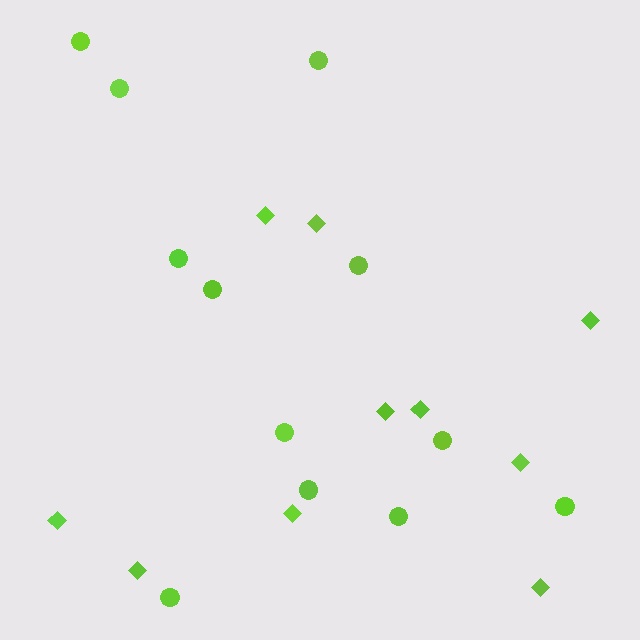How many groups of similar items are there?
There are 2 groups: one group of diamonds (10) and one group of circles (12).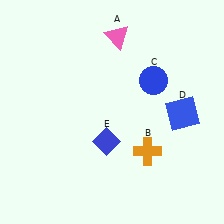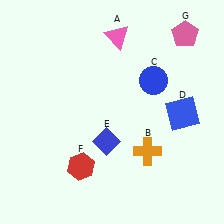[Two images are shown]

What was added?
A red hexagon (F), a pink pentagon (G) were added in Image 2.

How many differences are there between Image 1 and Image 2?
There are 2 differences between the two images.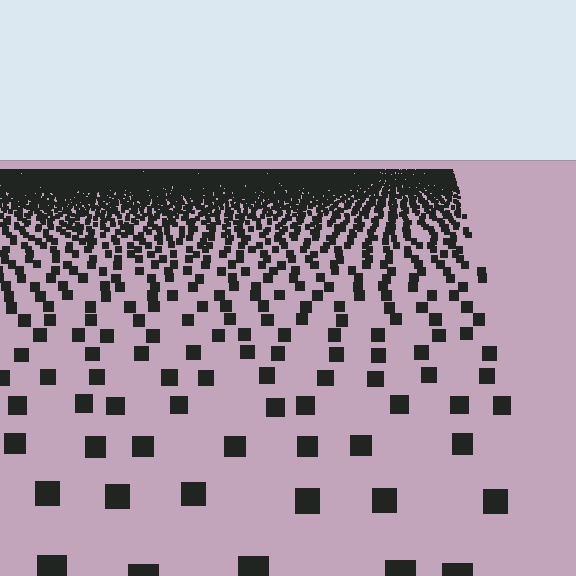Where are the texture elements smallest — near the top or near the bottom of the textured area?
Near the top.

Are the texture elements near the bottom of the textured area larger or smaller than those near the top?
Larger. Near the bottom, elements are closer to the viewer and appear at a bigger on-screen size.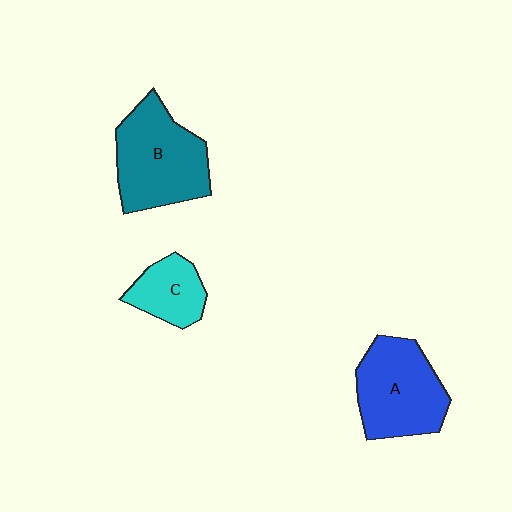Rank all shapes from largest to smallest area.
From largest to smallest: B (teal), A (blue), C (cyan).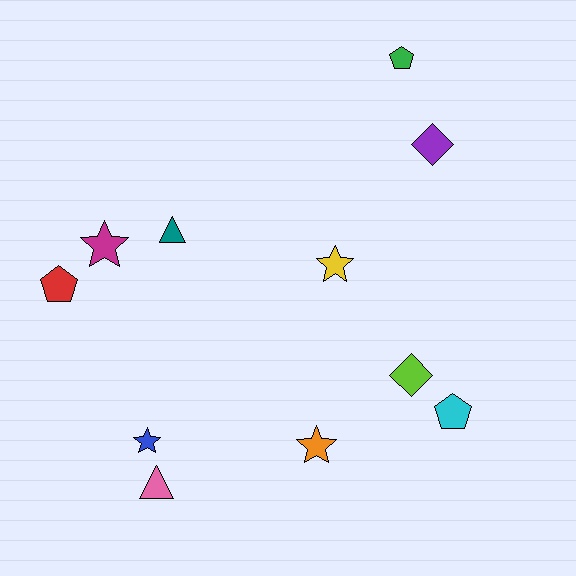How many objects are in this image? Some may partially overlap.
There are 11 objects.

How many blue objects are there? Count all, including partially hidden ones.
There is 1 blue object.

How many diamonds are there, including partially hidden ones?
There are 2 diamonds.